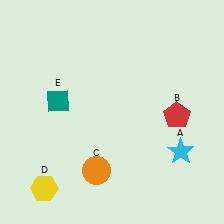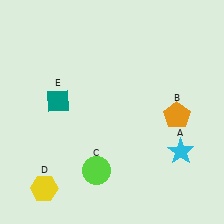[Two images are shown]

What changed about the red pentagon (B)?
In Image 1, B is red. In Image 2, it changed to orange.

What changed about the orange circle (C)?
In Image 1, C is orange. In Image 2, it changed to lime.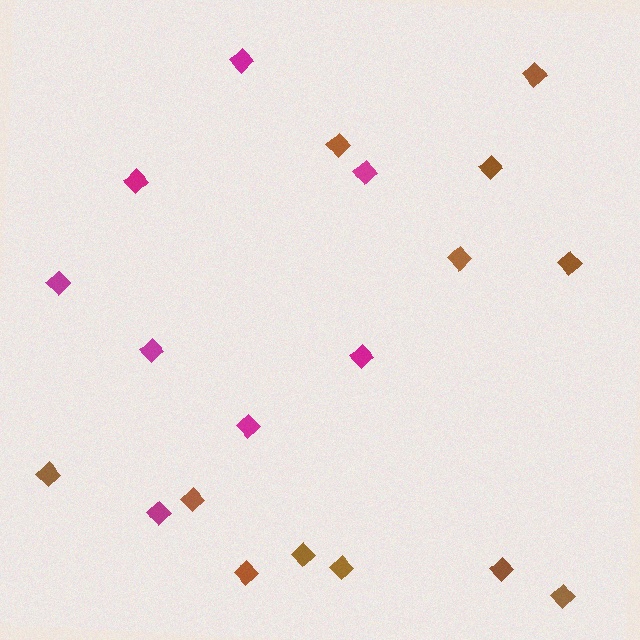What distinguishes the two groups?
There are 2 groups: one group of brown diamonds (12) and one group of magenta diamonds (8).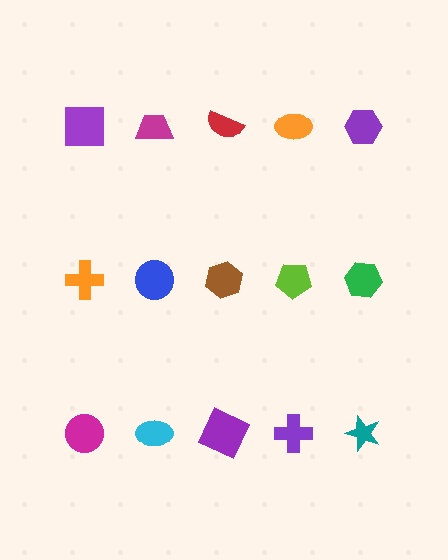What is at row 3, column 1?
A magenta circle.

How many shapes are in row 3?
5 shapes.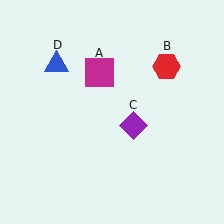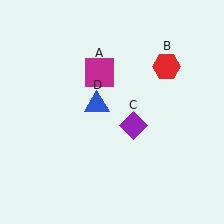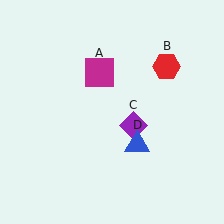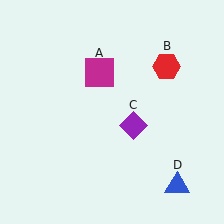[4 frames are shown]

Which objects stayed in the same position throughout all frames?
Magenta square (object A) and red hexagon (object B) and purple diamond (object C) remained stationary.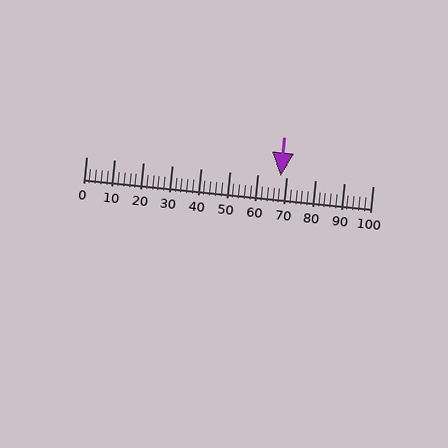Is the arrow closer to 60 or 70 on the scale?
The arrow is closer to 70.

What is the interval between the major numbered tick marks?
The major tick marks are spaced 10 units apart.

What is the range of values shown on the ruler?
The ruler shows values from 0 to 100.